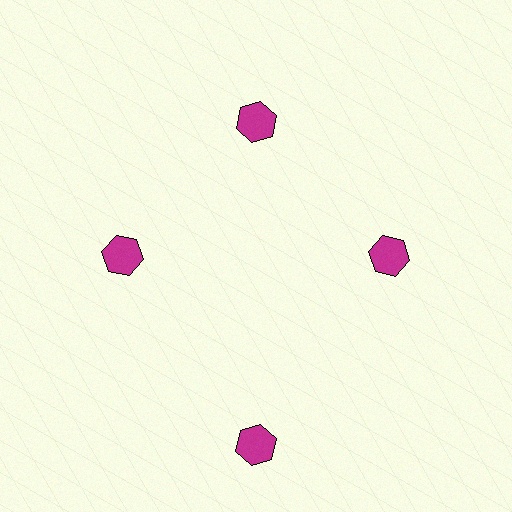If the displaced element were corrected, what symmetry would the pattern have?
It would have 4-fold rotational symmetry — the pattern would map onto itself every 90 degrees.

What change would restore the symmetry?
The symmetry would be restored by moving it inward, back onto the ring so that all 4 hexagons sit at equal angles and equal distance from the center.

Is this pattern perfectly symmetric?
No. The 4 magenta hexagons are arranged in a ring, but one element near the 6 o'clock position is pushed outward from the center, breaking the 4-fold rotational symmetry.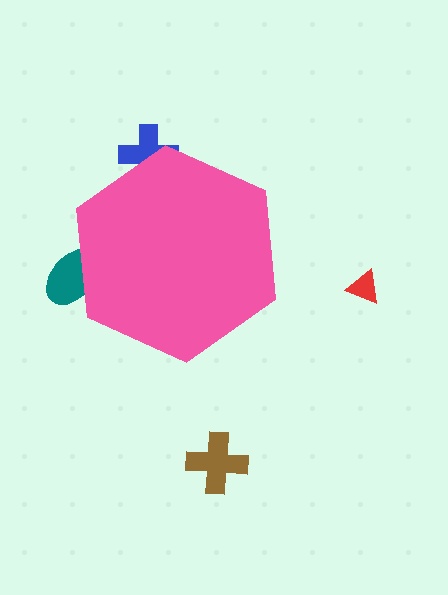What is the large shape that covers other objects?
A pink hexagon.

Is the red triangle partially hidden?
No, the red triangle is fully visible.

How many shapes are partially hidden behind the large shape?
2 shapes are partially hidden.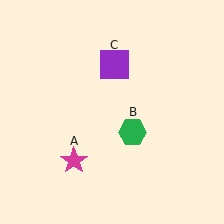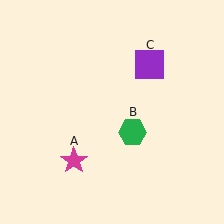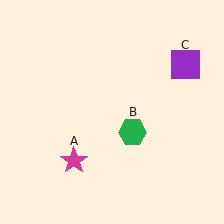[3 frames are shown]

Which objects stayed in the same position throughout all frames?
Magenta star (object A) and green hexagon (object B) remained stationary.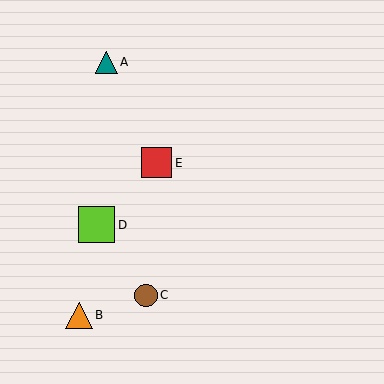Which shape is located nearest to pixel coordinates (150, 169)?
The red square (labeled E) at (157, 163) is nearest to that location.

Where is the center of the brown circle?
The center of the brown circle is at (146, 295).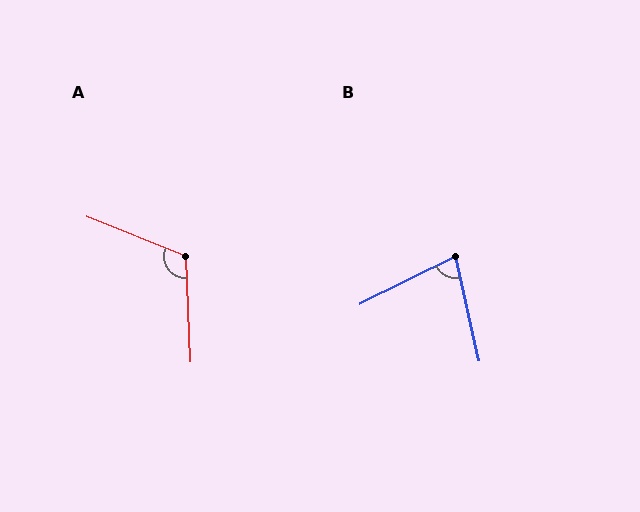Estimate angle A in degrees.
Approximately 114 degrees.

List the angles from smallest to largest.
B (76°), A (114°).